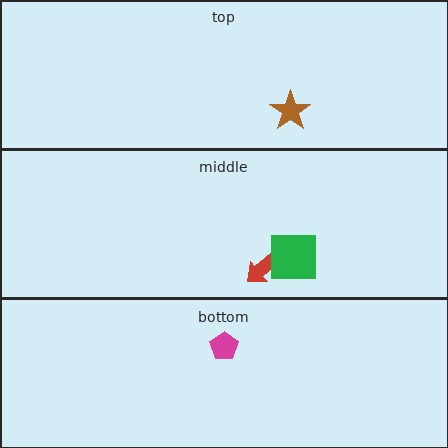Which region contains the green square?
The middle region.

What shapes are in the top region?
The brown star.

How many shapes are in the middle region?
2.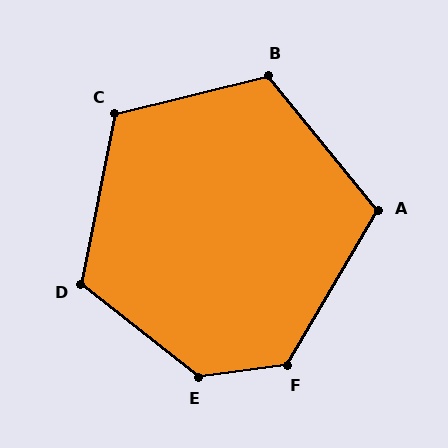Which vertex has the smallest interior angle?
A, at approximately 110 degrees.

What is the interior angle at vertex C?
Approximately 115 degrees (obtuse).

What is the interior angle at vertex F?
Approximately 128 degrees (obtuse).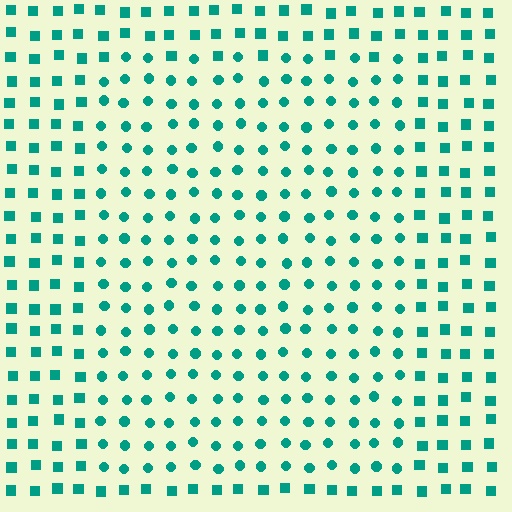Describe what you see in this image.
The image is filled with small teal elements arranged in a uniform grid. A rectangle-shaped region contains circles, while the surrounding area contains squares. The boundary is defined purely by the change in element shape.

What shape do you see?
I see a rectangle.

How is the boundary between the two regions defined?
The boundary is defined by a change in element shape: circles inside vs. squares outside. All elements share the same color and spacing.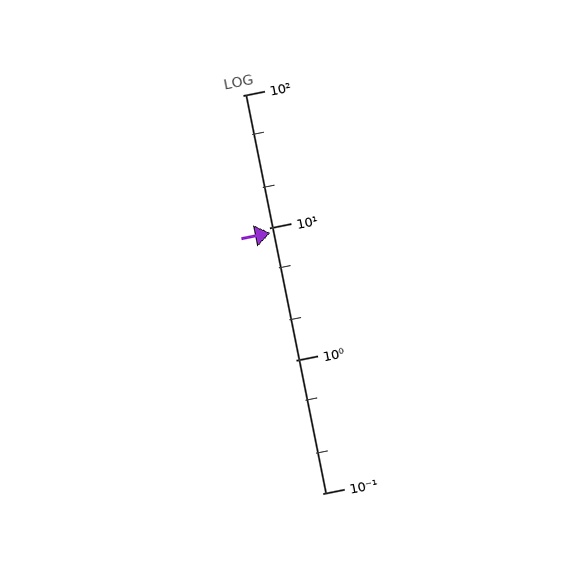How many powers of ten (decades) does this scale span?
The scale spans 3 decades, from 0.1 to 100.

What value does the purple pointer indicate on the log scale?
The pointer indicates approximately 9.2.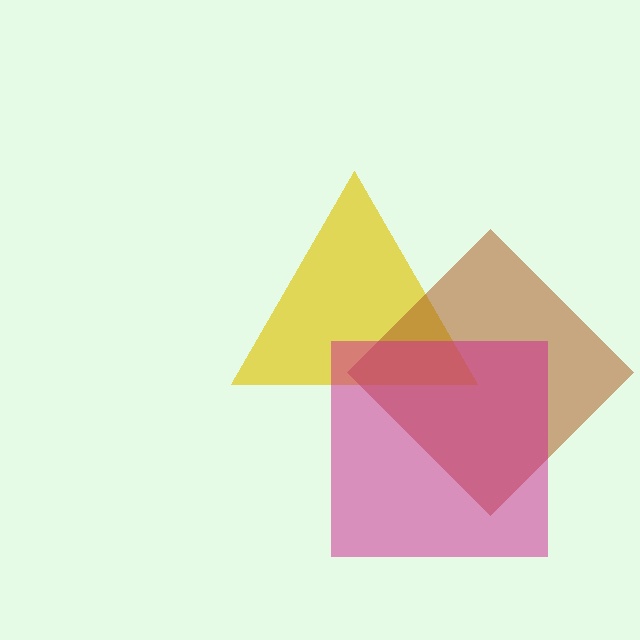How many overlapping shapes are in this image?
There are 3 overlapping shapes in the image.